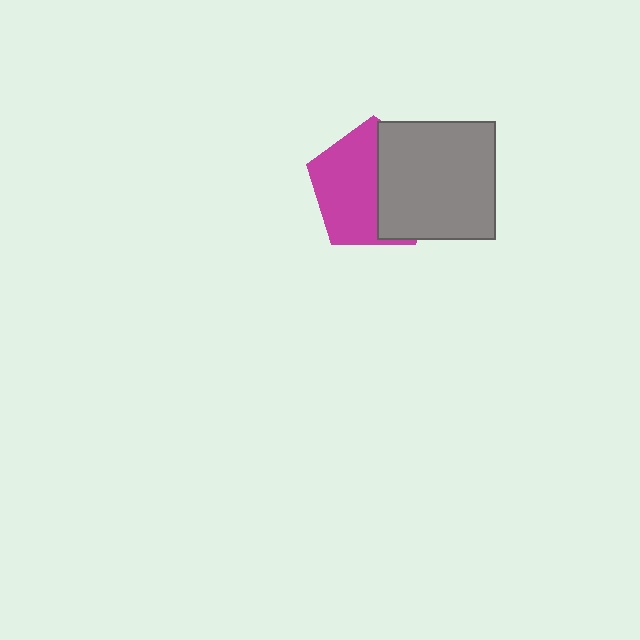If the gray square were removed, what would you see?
You would see the complete magenta pentagon.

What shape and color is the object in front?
The object in front is a gray square.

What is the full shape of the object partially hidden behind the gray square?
The partially hidden object is a magenta pentagon.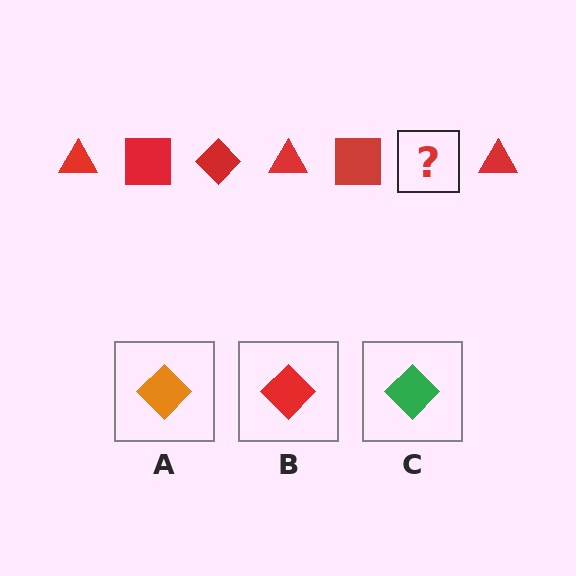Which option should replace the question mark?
Option B.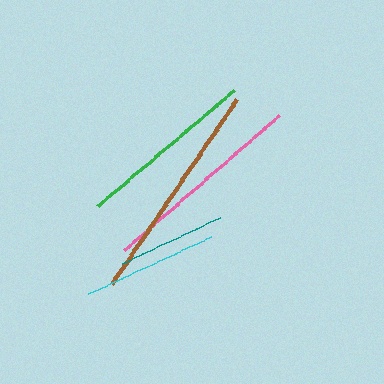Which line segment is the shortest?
The teal line is the shortest at approximately 108 pixels.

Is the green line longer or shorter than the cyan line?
The green line is longer than the cyan line.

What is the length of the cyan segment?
The cyan segment is approximately 135 pixels long.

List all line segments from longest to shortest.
From longest to shortest: brown, pink, green, cyan, teal.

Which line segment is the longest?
The brown line is the longest at approximately 223 pixels.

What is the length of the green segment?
The green segment is approximately 179 pixels long.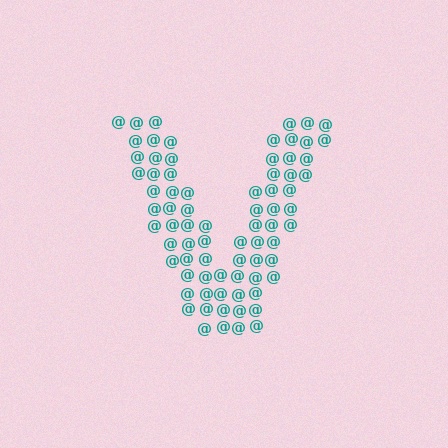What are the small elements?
The small elements are at signs.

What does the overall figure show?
The overall figure shows the letter V.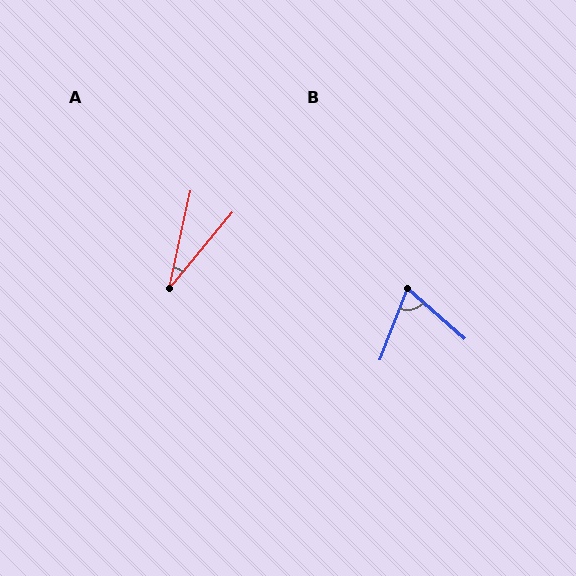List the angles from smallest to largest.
A (27°), B (70°).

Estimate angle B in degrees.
Approximately 70 degrees.